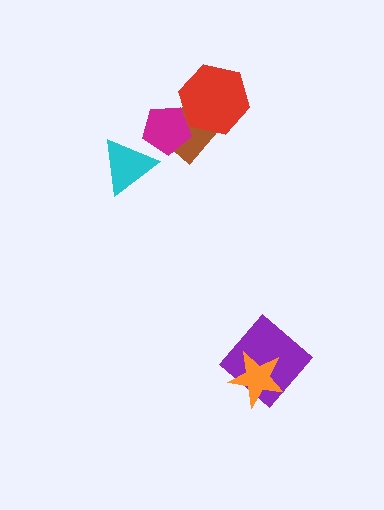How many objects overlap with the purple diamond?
1 object overlaps with the purple diamond.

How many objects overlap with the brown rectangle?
2 objects overlap with the brown rectangle.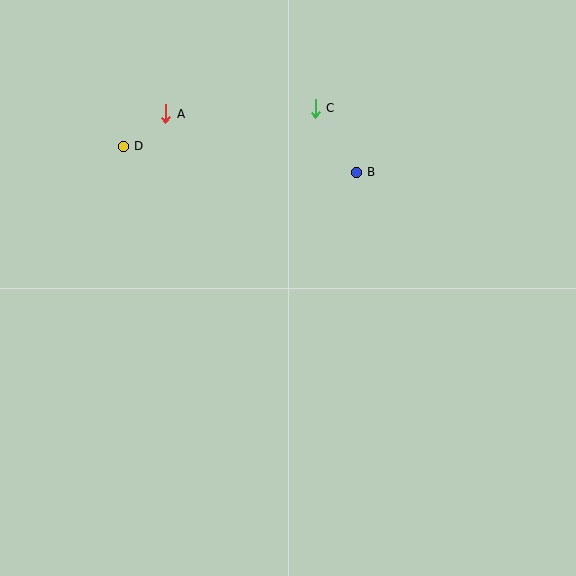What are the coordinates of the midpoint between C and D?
The midpoint between C and D is at (219, 127).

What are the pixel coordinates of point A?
Point A is at (166, 114).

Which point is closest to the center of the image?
Point B at (356, 172) is closest to the center.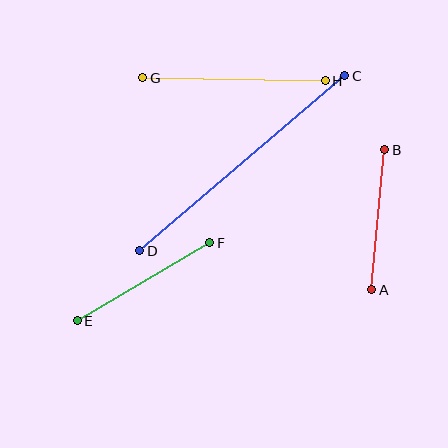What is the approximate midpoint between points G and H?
The midpoint is at approximately (234, 79) pixels.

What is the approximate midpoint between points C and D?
The midpoint is at approximately (242, 163) pixels.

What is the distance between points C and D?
The distance is approximately 270 pixels.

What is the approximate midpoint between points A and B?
The midpoint is at approximately (378, 220) pixels.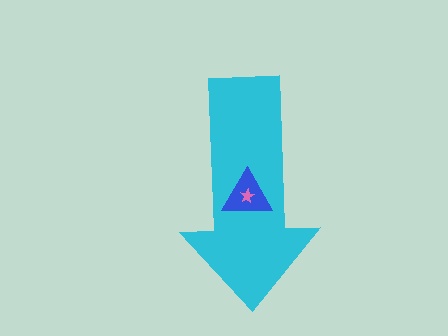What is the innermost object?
The pink star.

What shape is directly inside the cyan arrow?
The blue triangle.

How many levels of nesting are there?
3.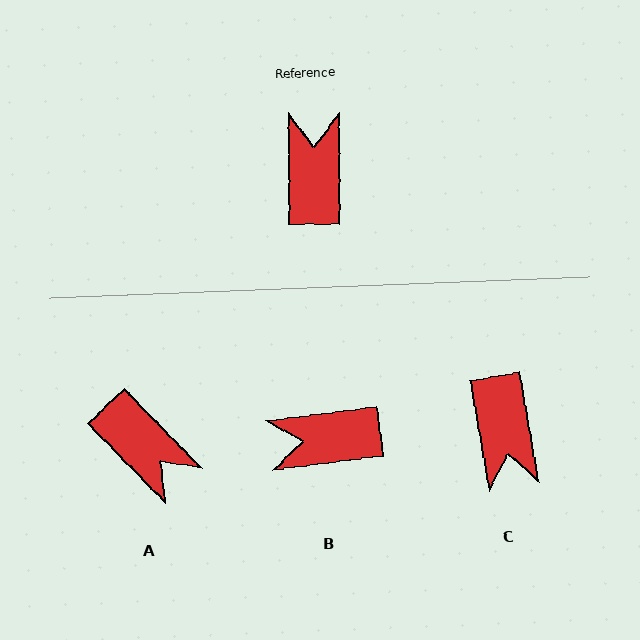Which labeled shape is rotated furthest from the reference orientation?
C, about 170 degrees away.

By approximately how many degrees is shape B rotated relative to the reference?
Approximately 97 degrees counter-clockwise.